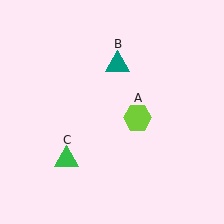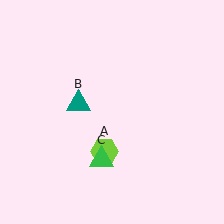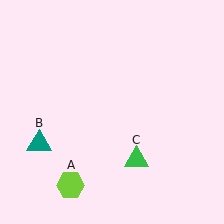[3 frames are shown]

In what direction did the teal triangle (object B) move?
The teal triangle (object B) moved down and to the left.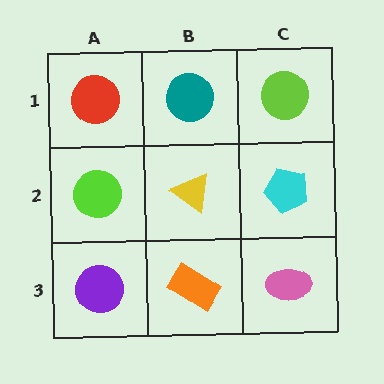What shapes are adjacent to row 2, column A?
A red circle (row 1, column A), a purple circle (row 3, column A), a yellow triangle (row 2, column B).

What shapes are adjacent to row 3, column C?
A cyan pentagon (row 2, column C), an orange rectangle (row 3, column B).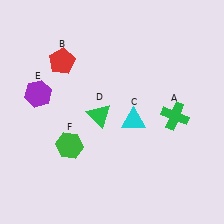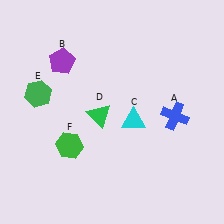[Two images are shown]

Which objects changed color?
A changed from green to blue. B changed from red to purple. E changed from purple to green.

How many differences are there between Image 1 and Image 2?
There are 3 differences between the two images.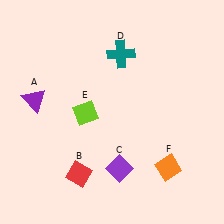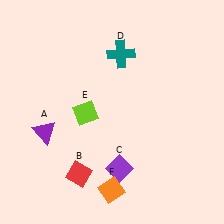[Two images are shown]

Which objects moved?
The objects that moved are: the purple triangle (A), the orange diamond (F).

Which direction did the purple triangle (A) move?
The purple triangle (A) moved down.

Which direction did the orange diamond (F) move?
The orange diamond (F) moved left.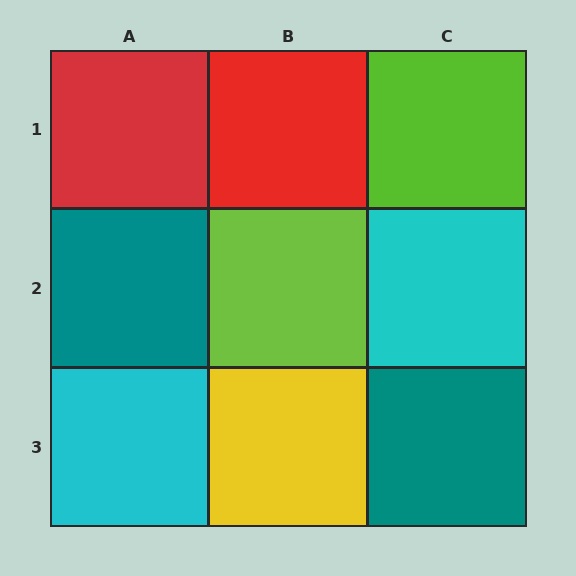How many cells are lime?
2 cells are lime.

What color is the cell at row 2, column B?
Lime.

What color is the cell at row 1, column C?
Lime.